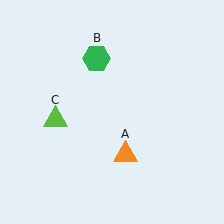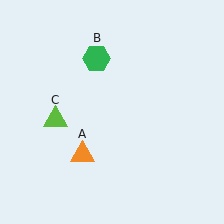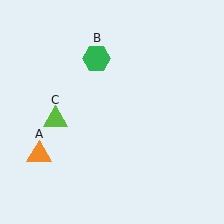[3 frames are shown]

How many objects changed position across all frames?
1 object changed position: orange triangle (object A).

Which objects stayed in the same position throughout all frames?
Green hexagon (object B) and lime triangle (object C) remained stationary.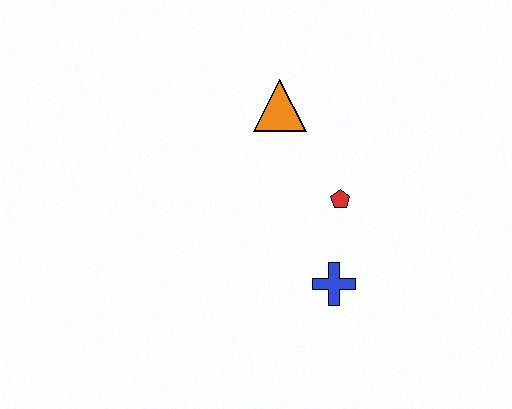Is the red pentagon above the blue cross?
Yes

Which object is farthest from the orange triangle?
The blue cross is farthest from the orange triangle.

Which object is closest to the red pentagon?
The blue cross is closest to the red pentagon.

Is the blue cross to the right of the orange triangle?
Yes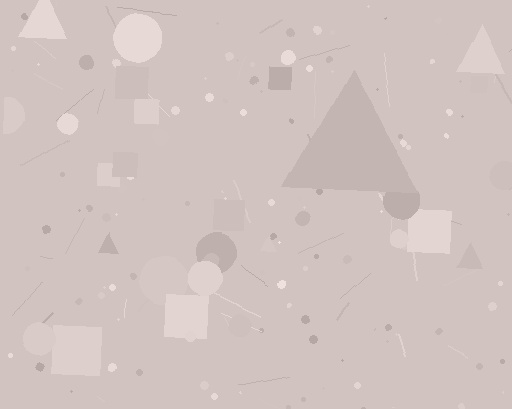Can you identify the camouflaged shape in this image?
The camouflaged shape is a triangle.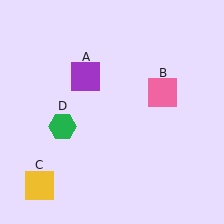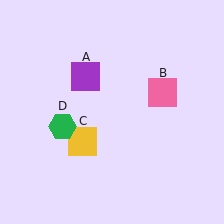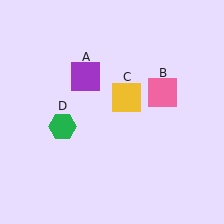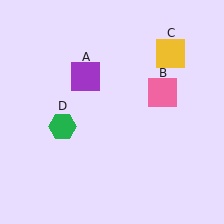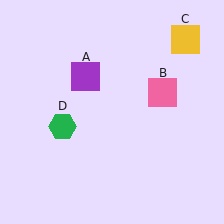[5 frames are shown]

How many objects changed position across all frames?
1 object changed position: yellow square (object C).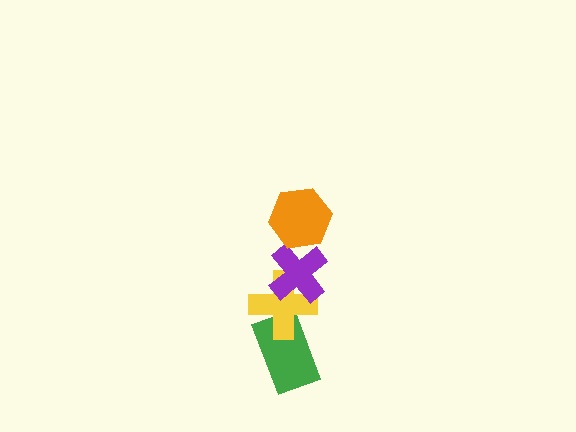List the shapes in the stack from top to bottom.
From top to bottom: the orange hexagon, the purple cross, the yellow cross, the green rectangle.